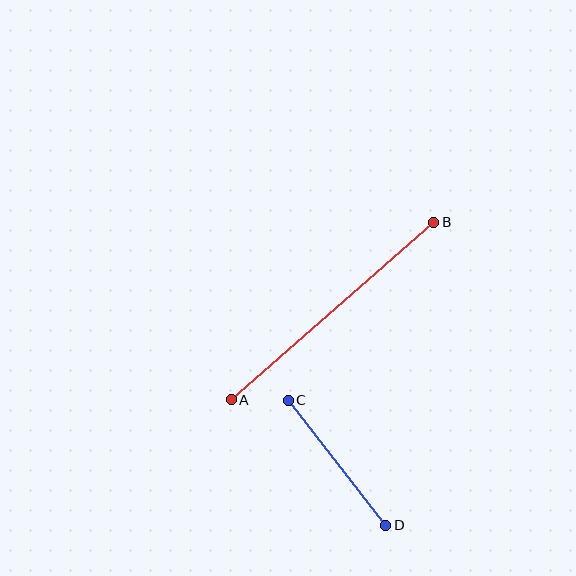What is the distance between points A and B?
The distance is approximately 269 pixels.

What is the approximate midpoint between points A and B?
The midpoint is at approximately (333, 311) pixels.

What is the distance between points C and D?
The distance is approximately 158 pixels.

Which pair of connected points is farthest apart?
Points A and B are farthest apart.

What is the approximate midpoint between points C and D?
The midpoint is at approximately (337, 463) pixels.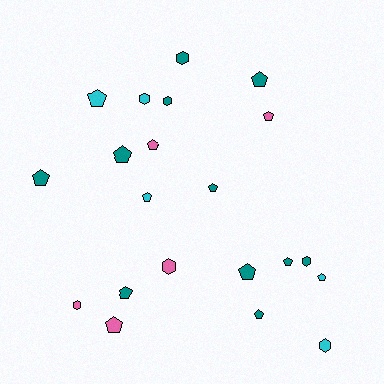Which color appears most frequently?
Teal, with 11 objects.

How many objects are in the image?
There are 21 objects.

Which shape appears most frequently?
Pentagon, with 14 objects.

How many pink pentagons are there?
There are 3 pink pentagons.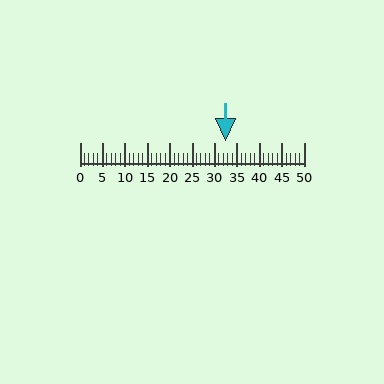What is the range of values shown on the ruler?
The ruler shows values from 0 to 50.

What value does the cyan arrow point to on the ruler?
The cyan arrow points to approximately 32.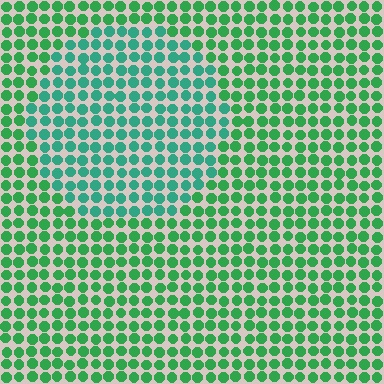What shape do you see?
I see a circle.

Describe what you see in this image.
The image is filled with small green elements in a uniform arrangement. A circle-shaped region is visible where the elements are tinted to a slightly different hue, forming a subtle color boundary.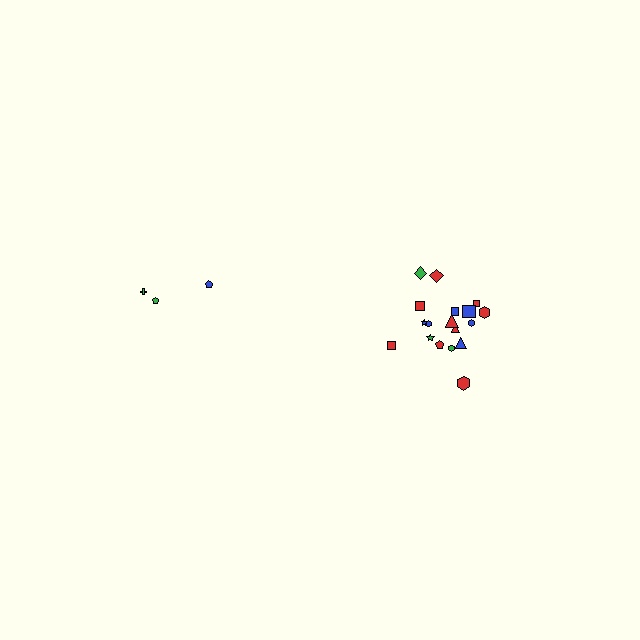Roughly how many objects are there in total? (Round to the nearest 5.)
Roughly 20 objects in total.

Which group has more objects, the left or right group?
The right group.